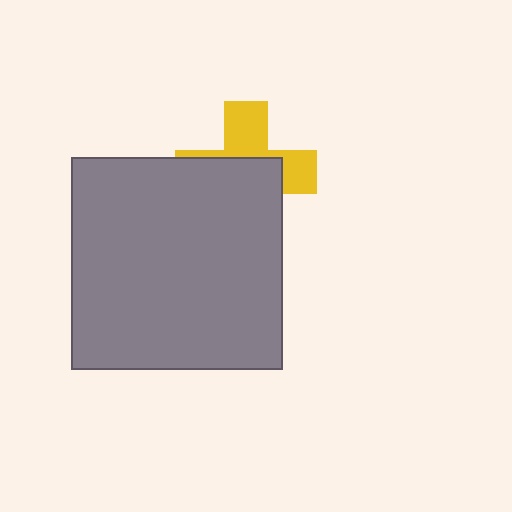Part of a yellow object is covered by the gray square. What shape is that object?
It is a cross.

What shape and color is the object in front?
The object in front is a gray square.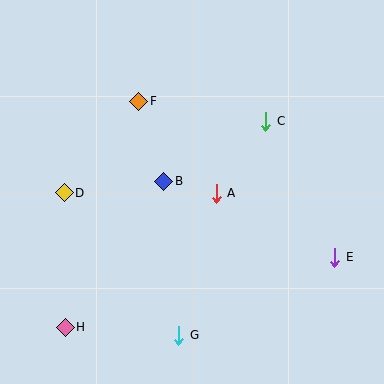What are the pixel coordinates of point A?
Point A is at (216, 193).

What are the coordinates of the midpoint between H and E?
The midpoint between H and E is at (200, 292).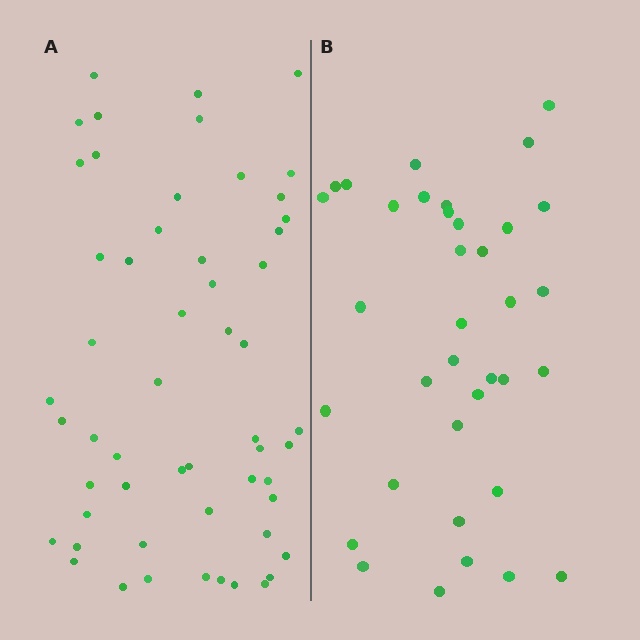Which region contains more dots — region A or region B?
Region A (the left region) has more dots.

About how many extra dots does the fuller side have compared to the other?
Region A has approximately 20 more dots than region B.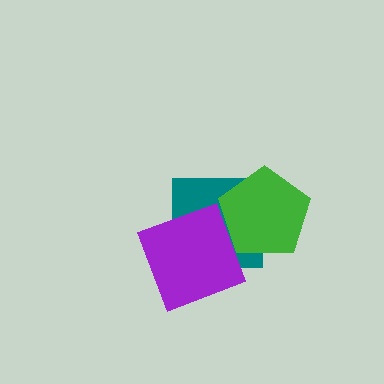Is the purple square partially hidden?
No, no other shape covers it.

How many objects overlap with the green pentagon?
1 object overlaps with the green pentagon.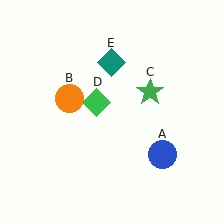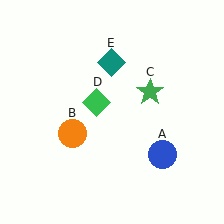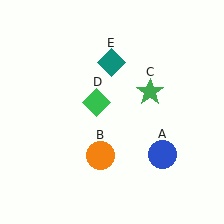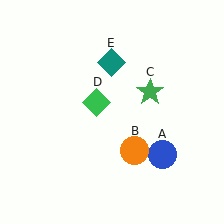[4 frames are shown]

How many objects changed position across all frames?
1 object changed position: orange circle (object B).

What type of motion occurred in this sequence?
The orange circle (object B) rotated counterclockwise around the center of the scene.